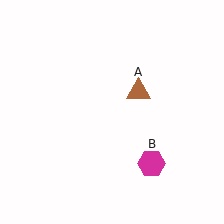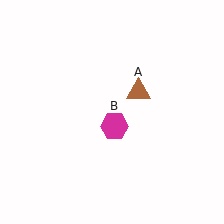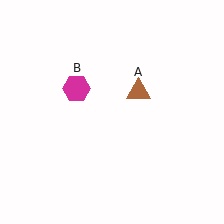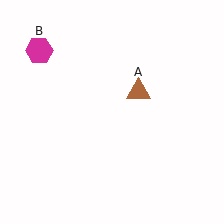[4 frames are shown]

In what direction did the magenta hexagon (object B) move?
The magenta hexagon (object B) moved up and to the left.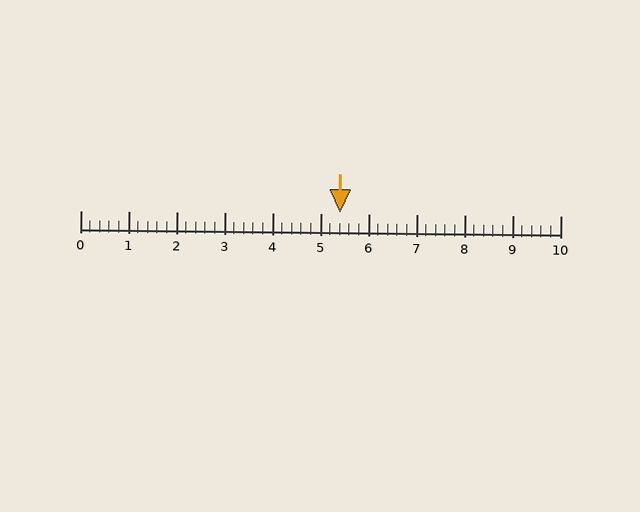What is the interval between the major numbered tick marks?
The major tick marks are spaced 1 units apart.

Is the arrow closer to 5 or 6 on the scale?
The arrow is closer to 5.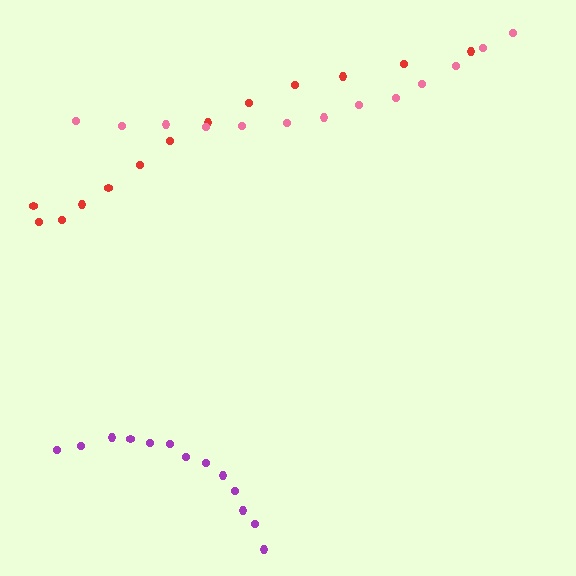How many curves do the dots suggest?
There are 3 distinct paths.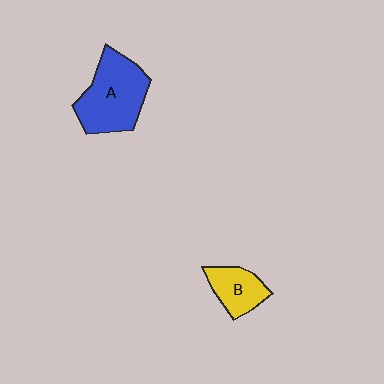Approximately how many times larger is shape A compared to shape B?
Approximately 2.0 times.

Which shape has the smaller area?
Shape B (yellow).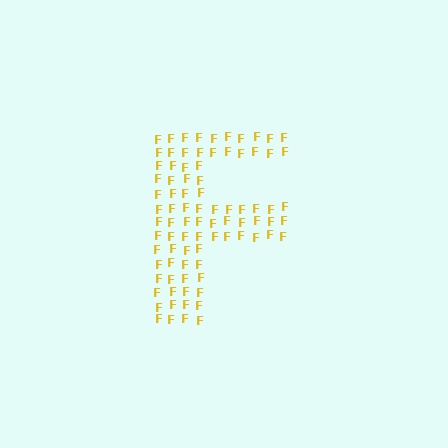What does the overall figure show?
The overall figure shows the letter F.